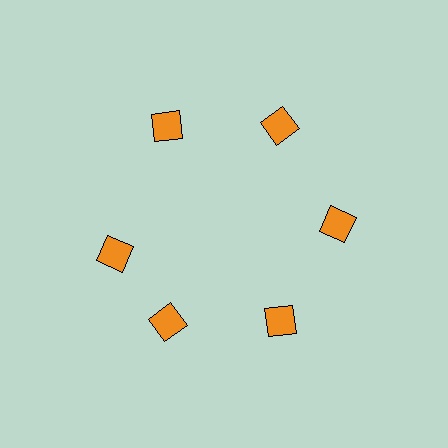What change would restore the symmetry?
The symmetry would be restored by rotating it back into even spacing with its neighbors so that all 6 diamonds sit at equal angles and equal distance from the center.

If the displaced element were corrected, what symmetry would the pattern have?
It would have 6-fold rotational symmetry — the pattern would map onto itself every 60 degrees.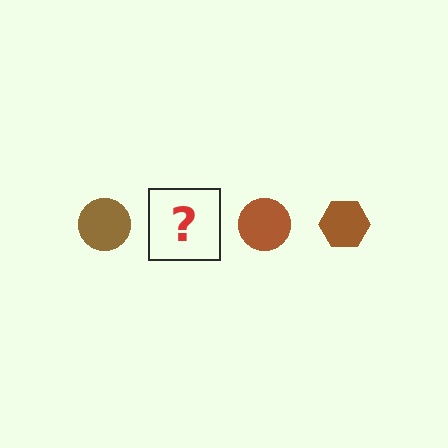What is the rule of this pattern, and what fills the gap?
The rule is that the pattern cycles through circle, hexagon shapes in brown. The gap should be filled with a brown hexagon.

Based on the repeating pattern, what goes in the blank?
The blank should be a brown hexagon.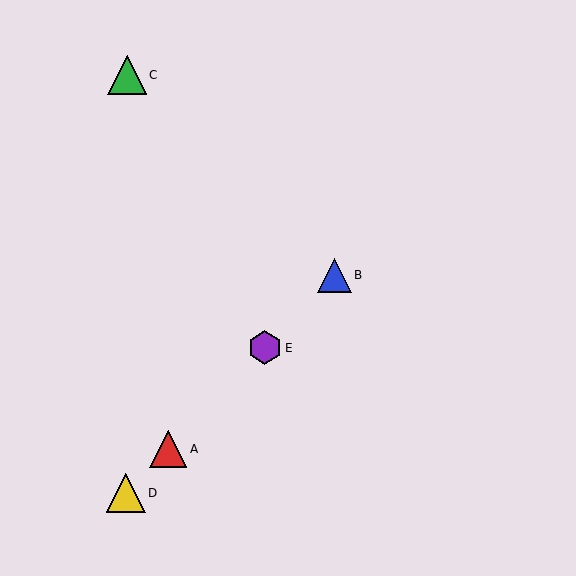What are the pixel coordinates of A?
Object A is at (168, 449).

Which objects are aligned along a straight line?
Objects A, B, D, E are aligned along a straight line.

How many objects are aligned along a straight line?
4 objects (A, B, D, E) are aligned along a straight line.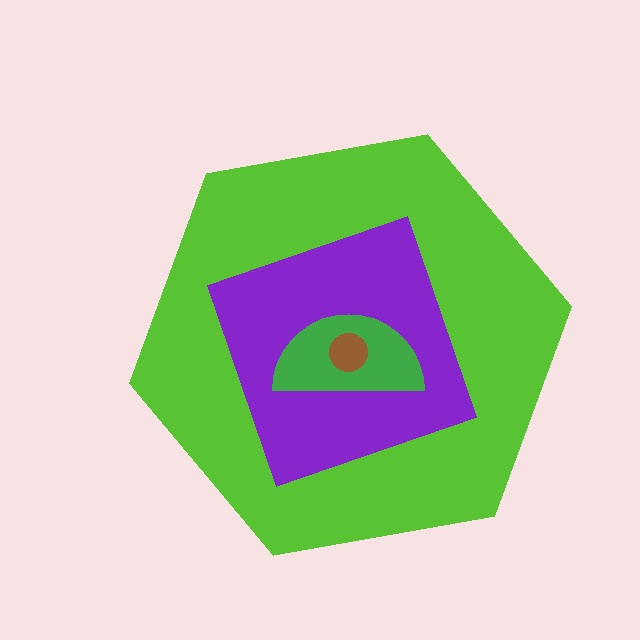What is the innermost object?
The brown circle.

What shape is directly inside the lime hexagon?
The purple square.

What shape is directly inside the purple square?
The green semicircle.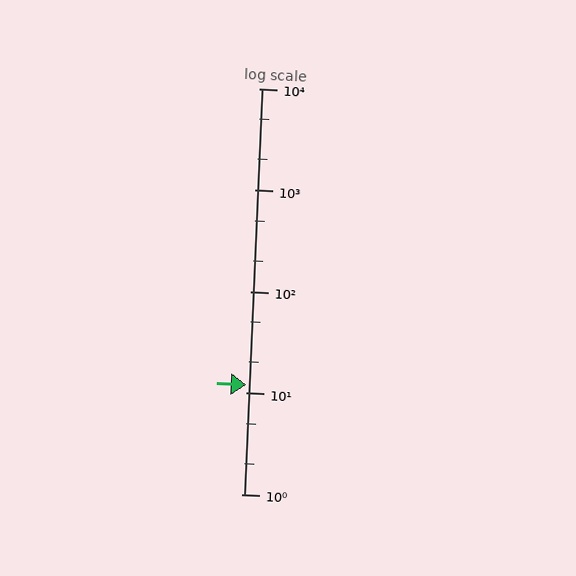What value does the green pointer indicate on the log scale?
The pointer indicates approximately 12.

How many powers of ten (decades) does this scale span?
The scale spans 4 decades, from 1 to 10000.